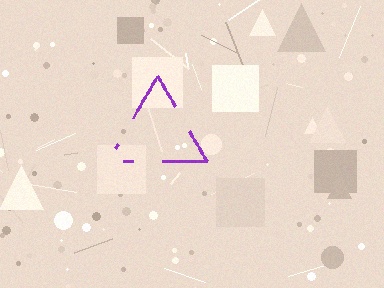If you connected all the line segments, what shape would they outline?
They would outline a triangle.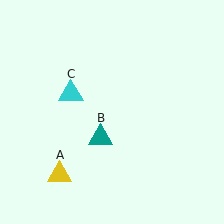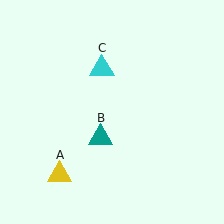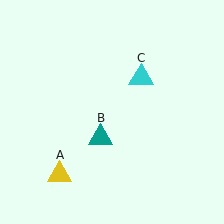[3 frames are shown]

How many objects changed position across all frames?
1 object changed position: cyan triangle (object C).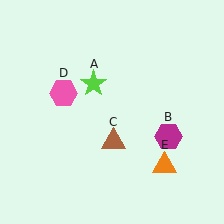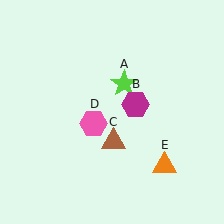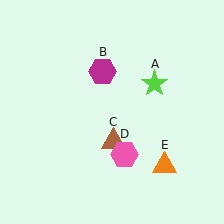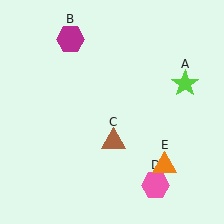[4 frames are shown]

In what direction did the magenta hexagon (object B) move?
The magenta hexagon (object B) moved up and to the left.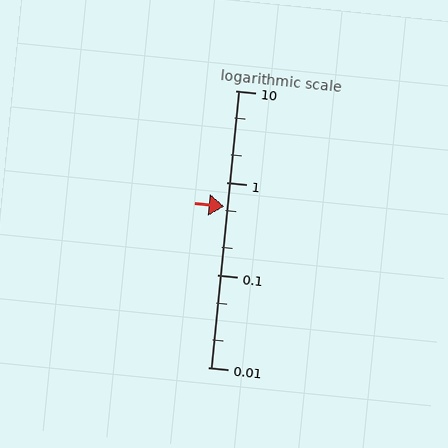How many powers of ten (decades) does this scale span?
The scale spans 3 decades, from 0.01 to 10.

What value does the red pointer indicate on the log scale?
The pointer indicates approximately 0.56.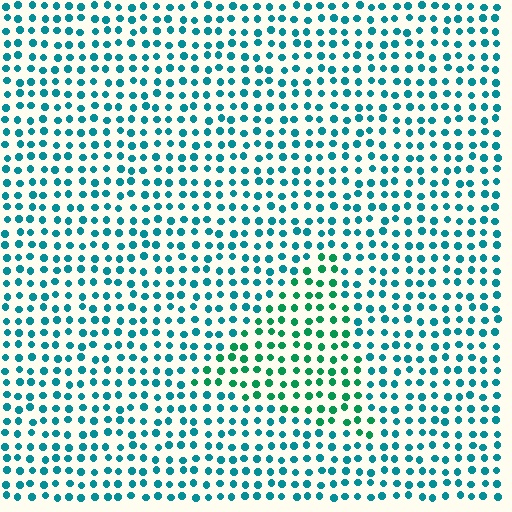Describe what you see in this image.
The image is filled with small teal elements in a uniform arrangement. A triangle-shaped region is visible where the elements are tinted to a slightly different hue, forming a subtle color boundary.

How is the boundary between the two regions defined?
The boundary is defined purely by a slight shift in hue (about 33 degrees). Spacing, size, and orientation are identical on both sides.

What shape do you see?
I see a triangle.